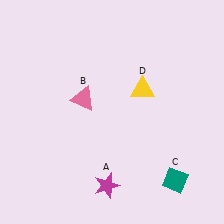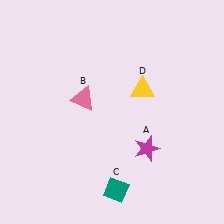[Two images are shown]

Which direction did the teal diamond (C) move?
The teal diamond (C) moved left.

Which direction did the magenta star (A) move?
The magenta star (A) moved right.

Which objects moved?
The objects that moved are: the magenta star (A), the teal diamond (C).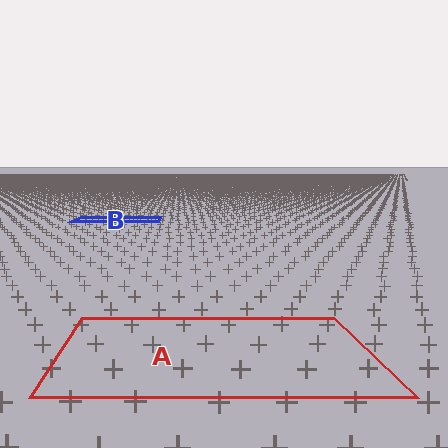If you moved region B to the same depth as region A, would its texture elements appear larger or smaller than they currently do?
They would appear larger. At a closer depth, the same texture elements are projected at a bigger on-screen size.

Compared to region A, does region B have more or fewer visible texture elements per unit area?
Region B has more texture elements per unit area — they are packed more densely because it is farther away.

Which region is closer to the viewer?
Region A is closer. The texture elements there are larger and more spread out.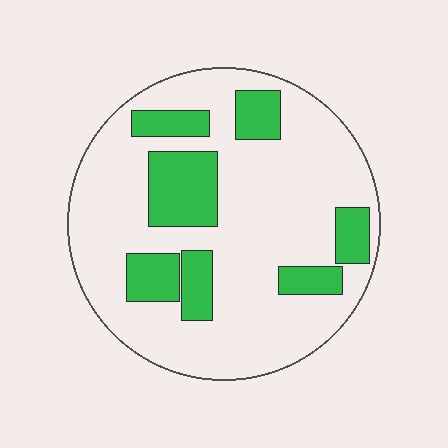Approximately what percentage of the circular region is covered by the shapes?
Approximately 25%.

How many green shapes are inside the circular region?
7.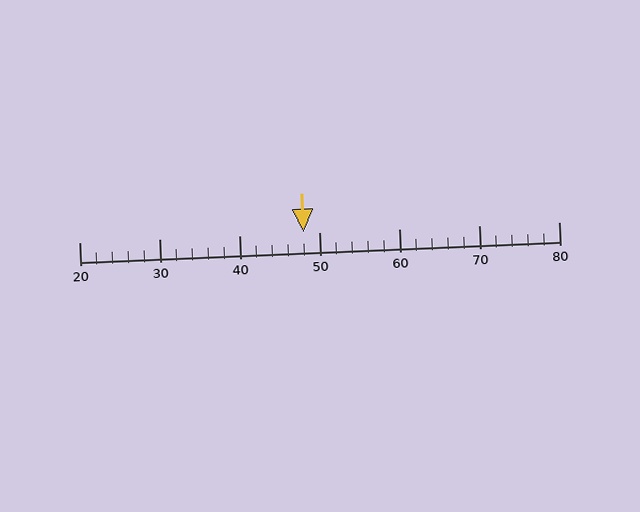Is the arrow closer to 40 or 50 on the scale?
The arrow is closer to 50.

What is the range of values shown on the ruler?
The ruler shows values from 20 to 80.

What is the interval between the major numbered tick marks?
The major tick marks are spaced 10 units apart.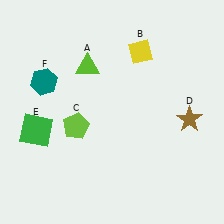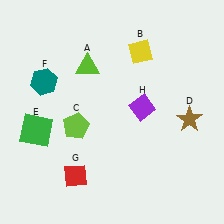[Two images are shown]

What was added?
A red diamond (G), a purple diamond (H) were added in Image 2.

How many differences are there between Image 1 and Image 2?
There are 2 differences between the two images.